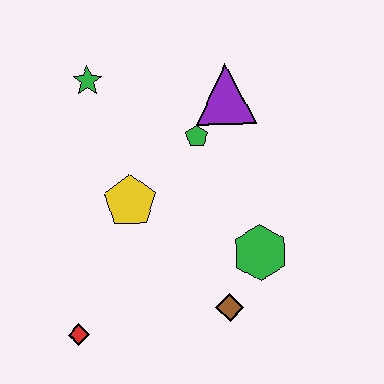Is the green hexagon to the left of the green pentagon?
No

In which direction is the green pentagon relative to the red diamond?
The green pentagon is above the red diamond.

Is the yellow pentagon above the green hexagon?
Yes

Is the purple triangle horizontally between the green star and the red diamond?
No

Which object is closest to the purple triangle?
The green pentagon is closest to the purple triangle.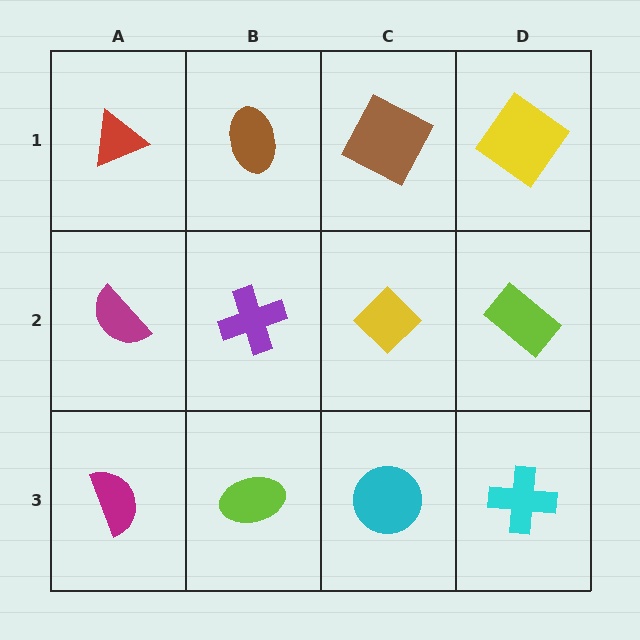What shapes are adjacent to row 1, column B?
A purple cross (row 2, column B), a red triangle (row 1, column A), a brown square (row 1, column C).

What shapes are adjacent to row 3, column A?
A magenta semicircle (row 2, column A), a lime ellipse (row 3, column B).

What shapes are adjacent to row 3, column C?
A yellow diamond (row 2, column C), a lime ellipse (row 3, column B), a cyan cross (row 3, column D).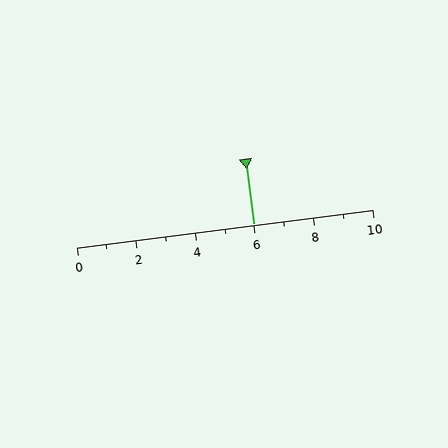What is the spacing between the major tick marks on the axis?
The major ticks are spaced 2 apart.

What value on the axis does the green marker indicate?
The marker indicates approximately 6.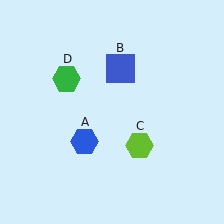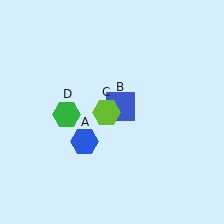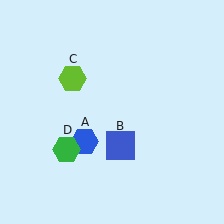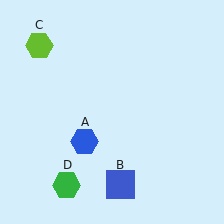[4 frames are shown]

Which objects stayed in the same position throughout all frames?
Blue hexagon (object A) remained stationary.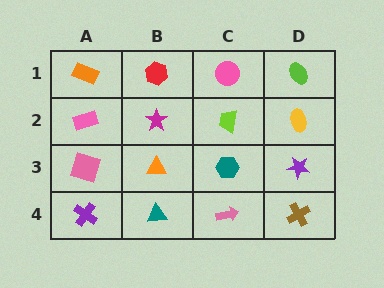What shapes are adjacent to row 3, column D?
A yellow ellipse (row 2, column D), a brown cross (row 4, column D), a teal hexagon (row 3, column C).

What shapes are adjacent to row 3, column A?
A pink rectangle (row 2, column A), a purple cross (row 4, column A), an orange triangle (row 3, column B).